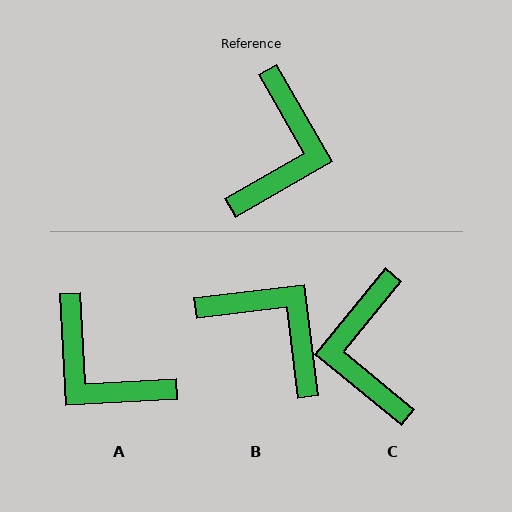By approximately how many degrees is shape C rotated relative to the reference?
Approximately 159 degrees clockwise.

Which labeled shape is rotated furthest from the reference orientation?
C, about 159 degrees away.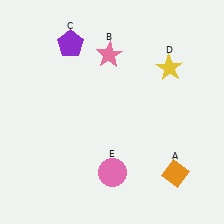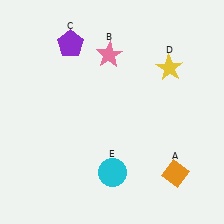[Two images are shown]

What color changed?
The circle (E) changed from pink in Image 1 to cyan in Image 2.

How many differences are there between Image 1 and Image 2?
There is 1 difference between the two images.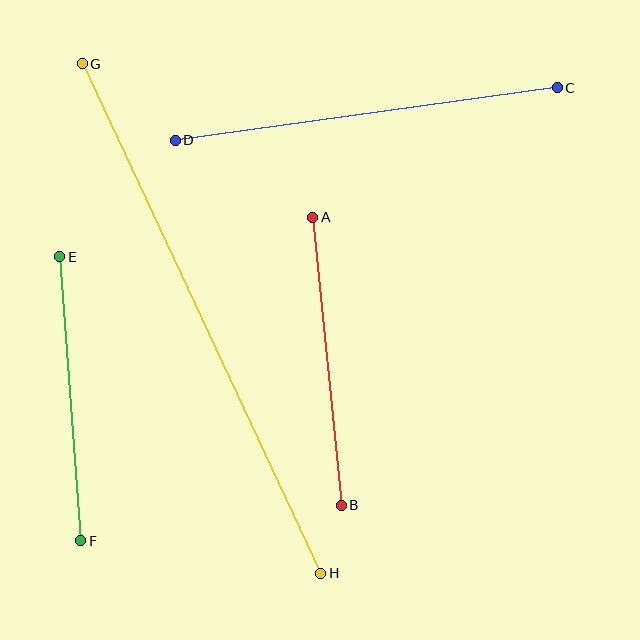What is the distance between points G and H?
The distance is approximately 563 pixels.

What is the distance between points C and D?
The distance is approximately 386 pixels.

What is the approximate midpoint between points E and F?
The midpoint is at approximately (70, 399) pixels.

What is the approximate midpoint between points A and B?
The midpoint is at approximately (327, 361) pixels.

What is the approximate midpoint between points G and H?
The midpoint is at approximately (201, 318) pixels.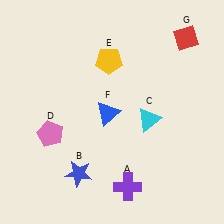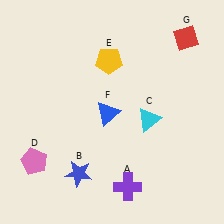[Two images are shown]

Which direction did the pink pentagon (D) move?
The pink pentagon (D) moved down.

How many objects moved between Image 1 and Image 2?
1 object moved between the two images.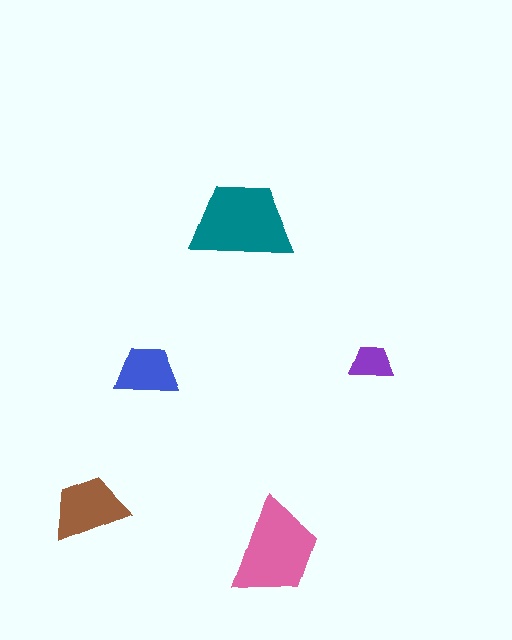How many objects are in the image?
There are 5 objects in the image.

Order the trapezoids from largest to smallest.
the teal one, the pink one, the brown one, the blue one, the purple one.